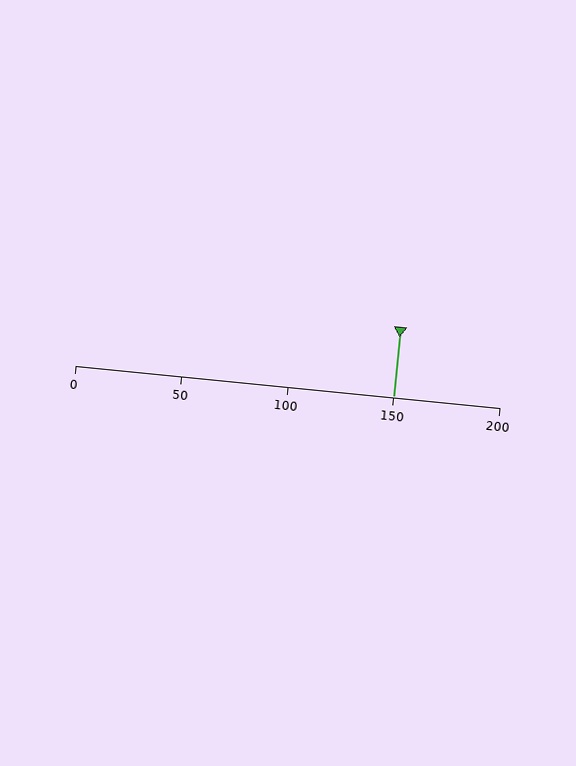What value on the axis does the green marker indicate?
The marker indicates approximately 150.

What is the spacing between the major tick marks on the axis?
The major ticks are spaced 50 apart.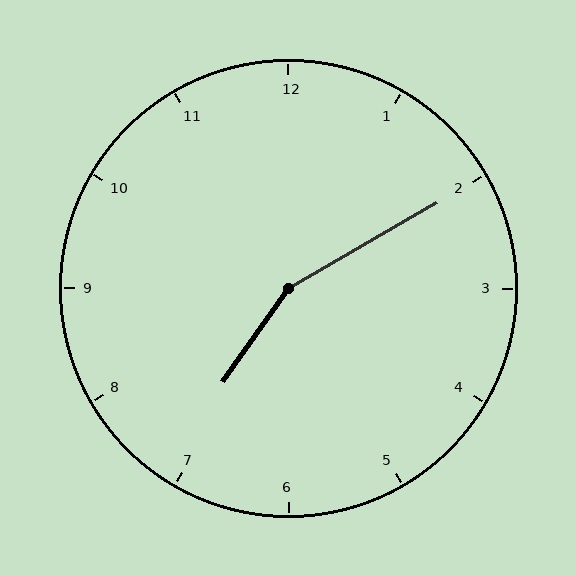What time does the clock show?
7:10.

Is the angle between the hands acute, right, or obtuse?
It is obtuse.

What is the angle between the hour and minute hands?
Approximately 155 degrees.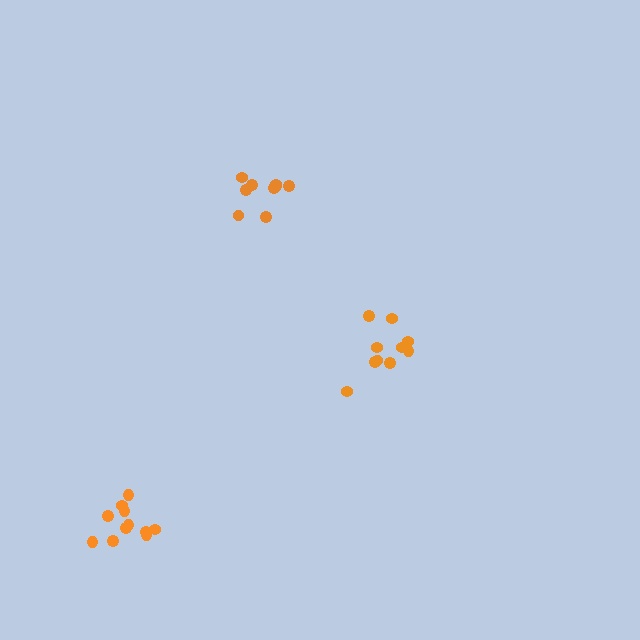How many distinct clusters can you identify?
There are 3 distinct clusters.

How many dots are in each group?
Group 1: 9 dots, Group 2: 11 dots, Group 3: 10 dots (30 total).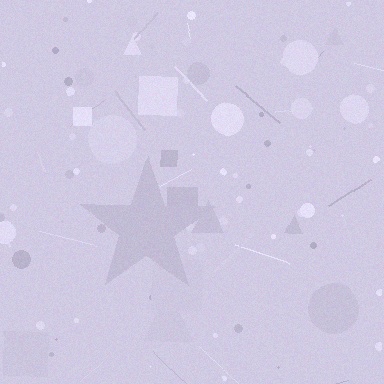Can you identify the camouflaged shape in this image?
The camouflaged shape is a star.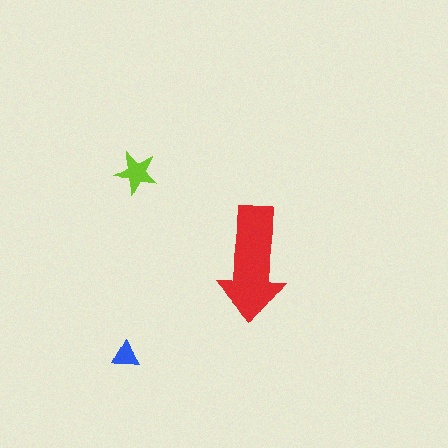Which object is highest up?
The lime star is topmost.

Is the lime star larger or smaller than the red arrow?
Smaller.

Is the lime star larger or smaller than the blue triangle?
Larger.